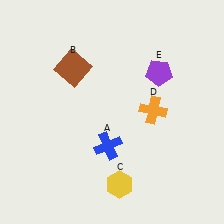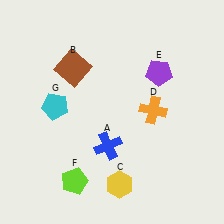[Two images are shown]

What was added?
A lime pentagon (F), a cyan pentagon (G) were added in Image 2.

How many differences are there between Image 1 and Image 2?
There are 2 differences between the two images.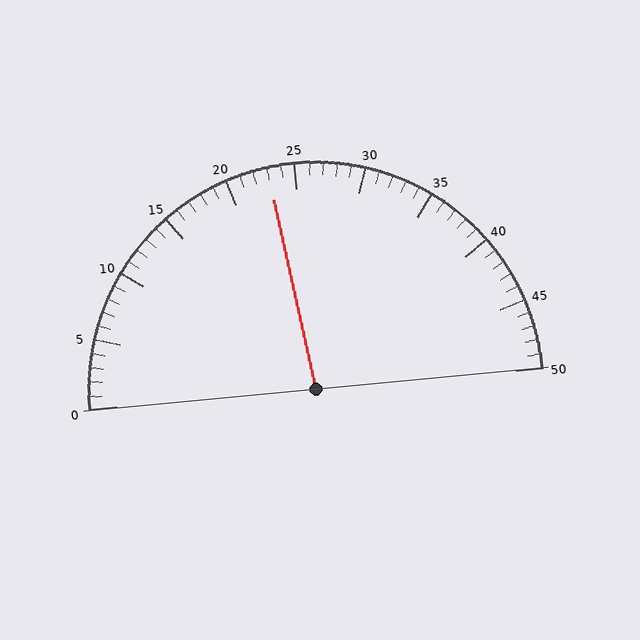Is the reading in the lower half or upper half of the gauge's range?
The reading is in the lower half of the range (0 to 50).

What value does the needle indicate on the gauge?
The needle indicates approximately 23.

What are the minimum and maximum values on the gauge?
The gauge ranges from 0 to 50.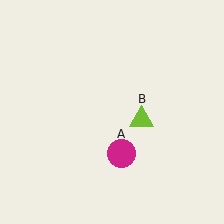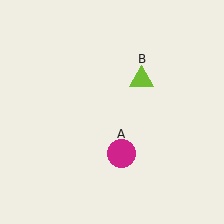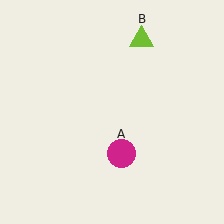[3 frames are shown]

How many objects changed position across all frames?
1 object changed position: lime triangle (object B).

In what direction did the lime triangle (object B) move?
The lime triangle (object B) moved up.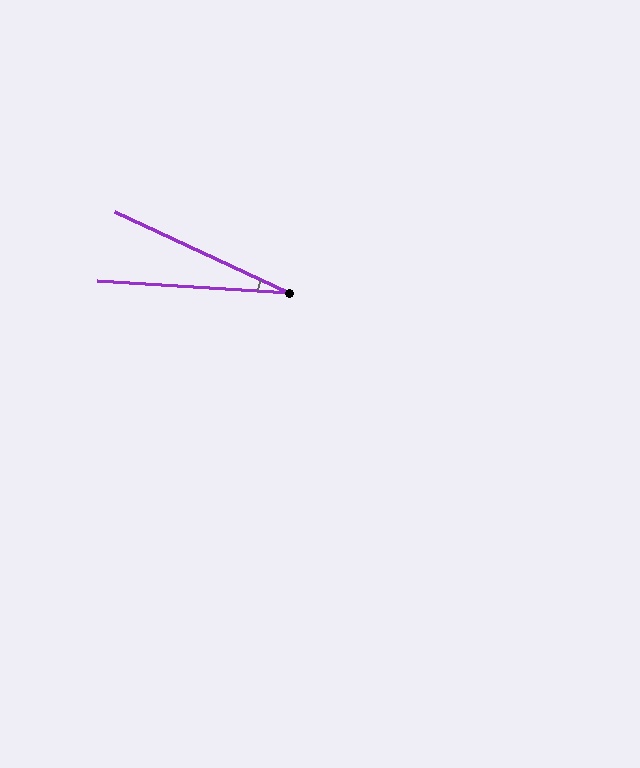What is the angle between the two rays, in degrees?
Approximately 21 degrees.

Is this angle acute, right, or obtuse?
It is acute.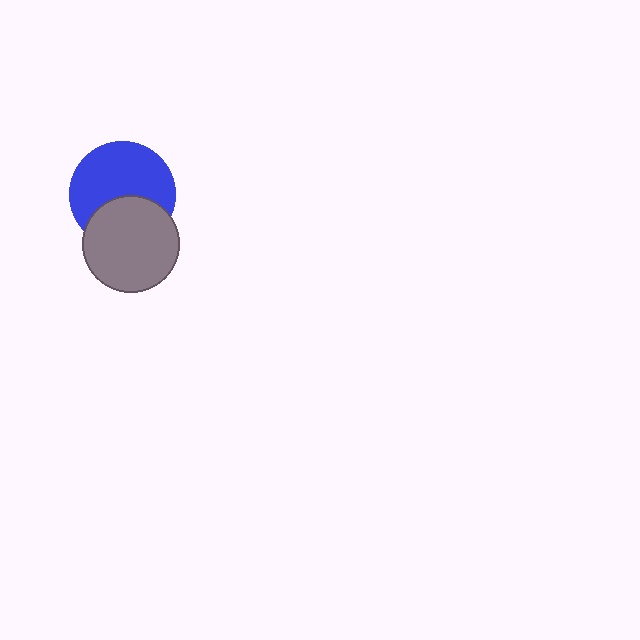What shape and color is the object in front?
The object in front is a gray circle.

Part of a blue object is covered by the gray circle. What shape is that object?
It is a circle.